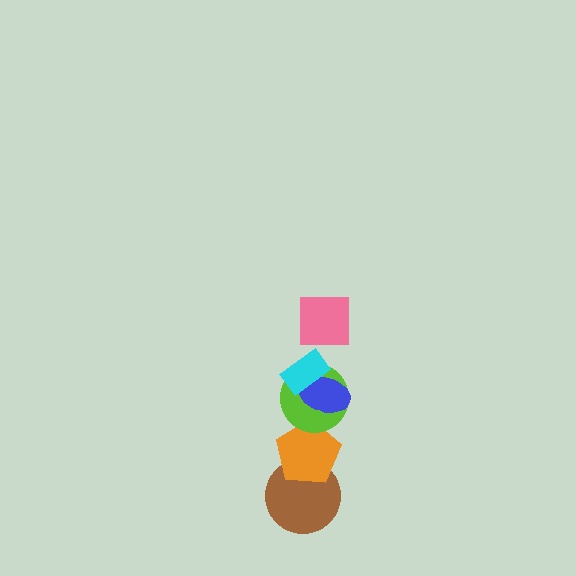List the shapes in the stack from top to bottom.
From top to bottom: the pink square, the cyan rectangle, the blue ellipse, the lime circle, the orange pentagon, the brown circle.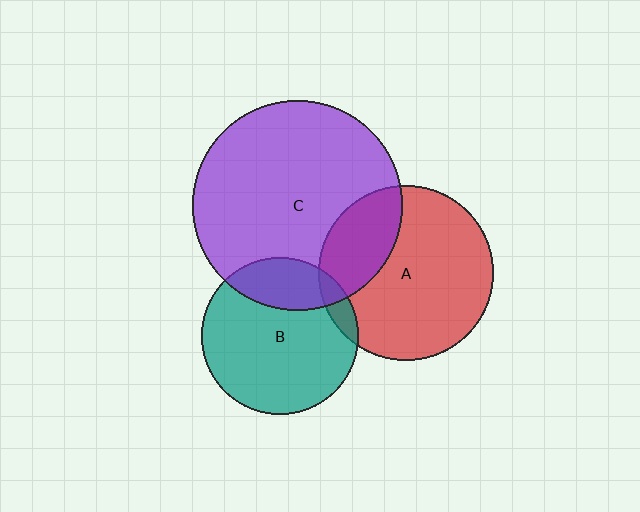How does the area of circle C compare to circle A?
Approximately 1.4 times.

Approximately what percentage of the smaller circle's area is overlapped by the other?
Approximately 10%.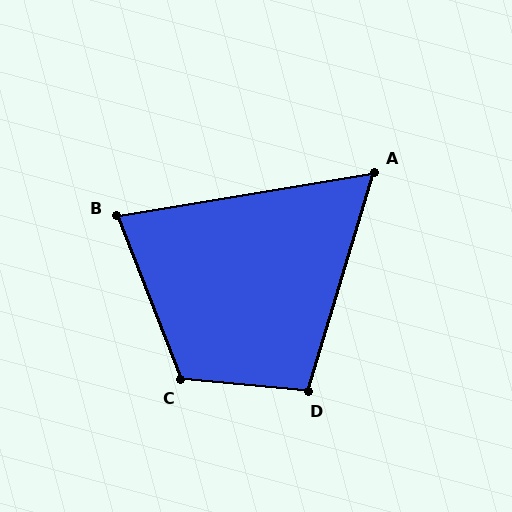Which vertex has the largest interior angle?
C, at approximately 116 degrees.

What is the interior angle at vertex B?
Approximately 78 degrees (acute).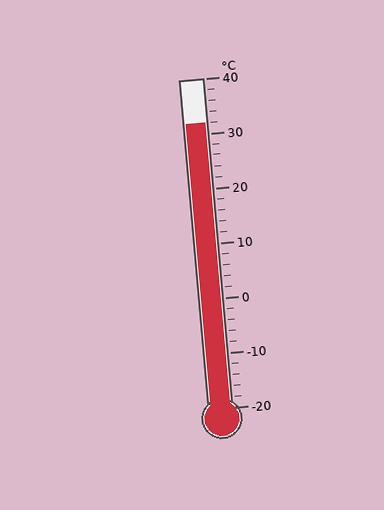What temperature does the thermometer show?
The thermometer shows approximately 32°C.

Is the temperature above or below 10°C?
The temperature is above 10°C.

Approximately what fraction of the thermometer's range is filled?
The thermometer is filled to approximately 85% of its range.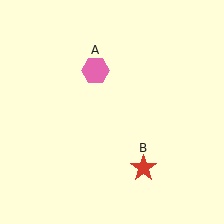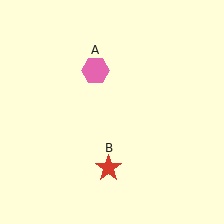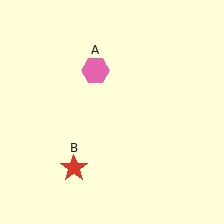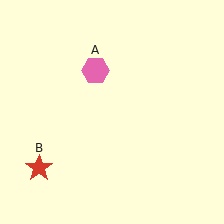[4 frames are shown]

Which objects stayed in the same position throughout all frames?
Pink hexagon (object A) remained stationary.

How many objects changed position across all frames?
1 object changed position: red star (object B).